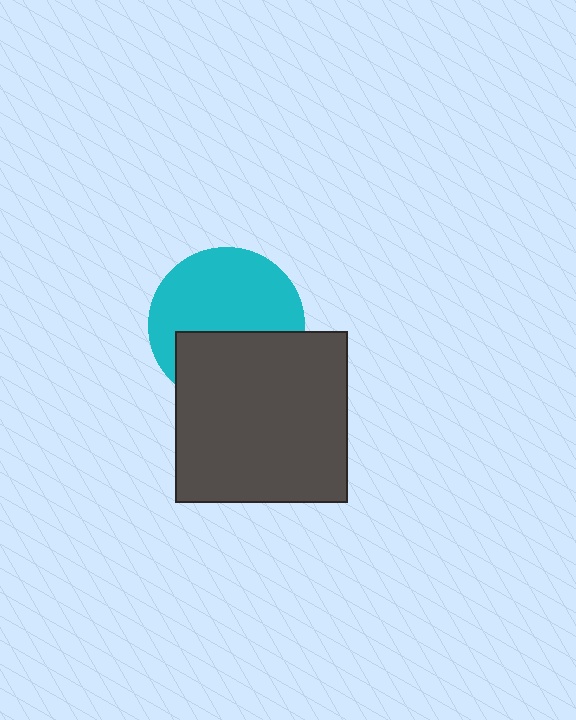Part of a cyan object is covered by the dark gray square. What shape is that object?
It is a circle.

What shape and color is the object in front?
The object in front is a dark gray square.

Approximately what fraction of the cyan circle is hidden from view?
Roughly 40% of the cyan circle is hidden behind the dark gray square.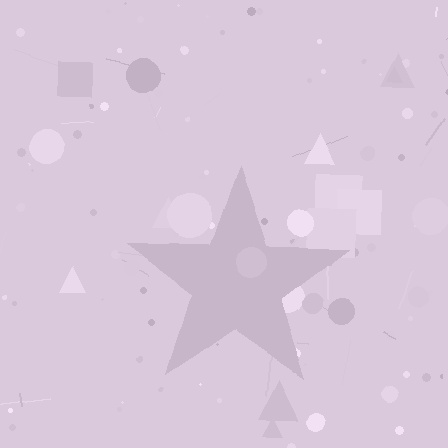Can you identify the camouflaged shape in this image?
The camouflaged shape is a star.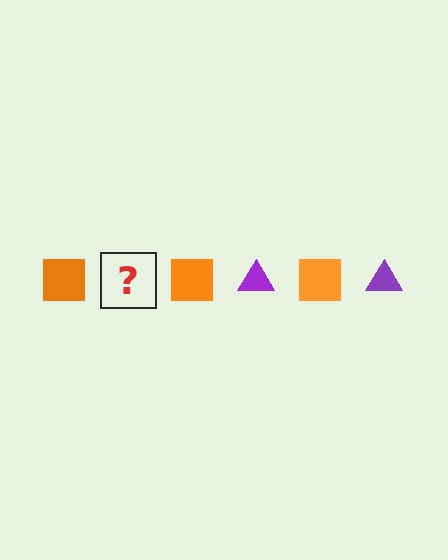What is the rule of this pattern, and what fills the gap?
The rule is that the pattern alternates between orange square and purple triangle. The gap should be filled with a purple triangle.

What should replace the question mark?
The question mark should be replaced with a purple triangle.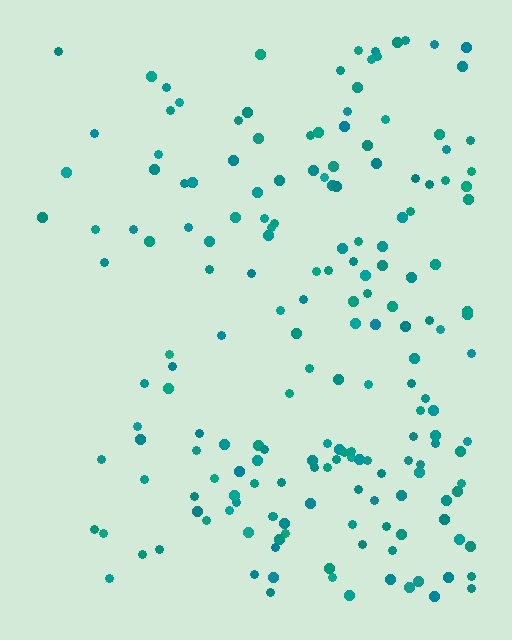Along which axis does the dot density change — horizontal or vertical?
Horizontal.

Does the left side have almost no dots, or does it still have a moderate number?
Still a moderate number, just noticeably fewer than the right.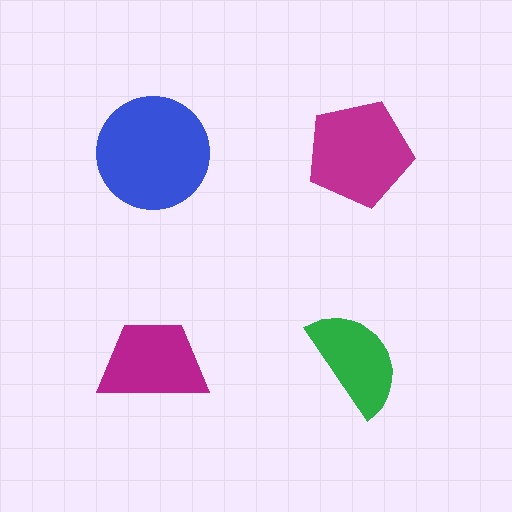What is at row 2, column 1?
A magenta trapezoid.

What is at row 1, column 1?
A blue circle.